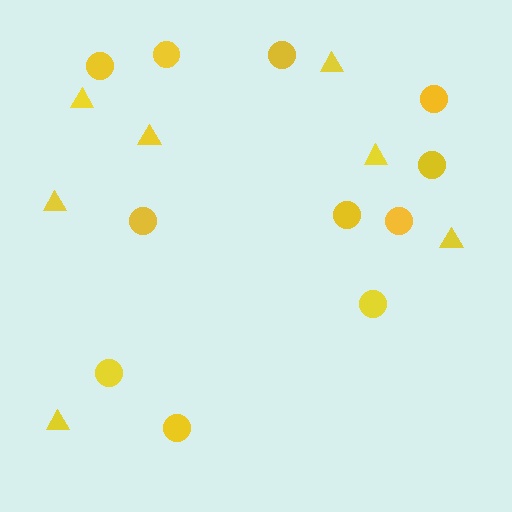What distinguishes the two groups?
There are 2 groups: one group of triangles (7) and one group of circles (11).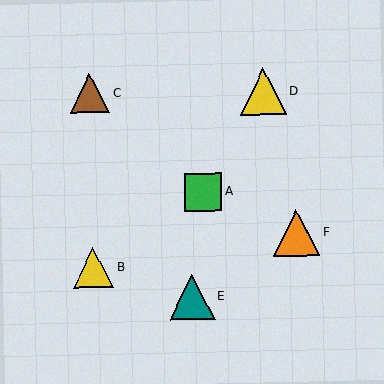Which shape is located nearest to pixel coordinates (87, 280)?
The yellow triangle (labeled B) at (93, 268) is nearest to that location.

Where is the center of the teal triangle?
The center of the teal triangle is at (192, 297).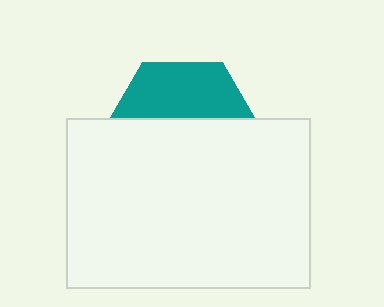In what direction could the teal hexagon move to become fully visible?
The teal hexagon could move up. That would shift it out from behind the white rectangle entirely.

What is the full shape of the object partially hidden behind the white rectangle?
The partially hidden object is a teal hexagon.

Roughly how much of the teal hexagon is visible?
A small part of it is visible (roughly 37%).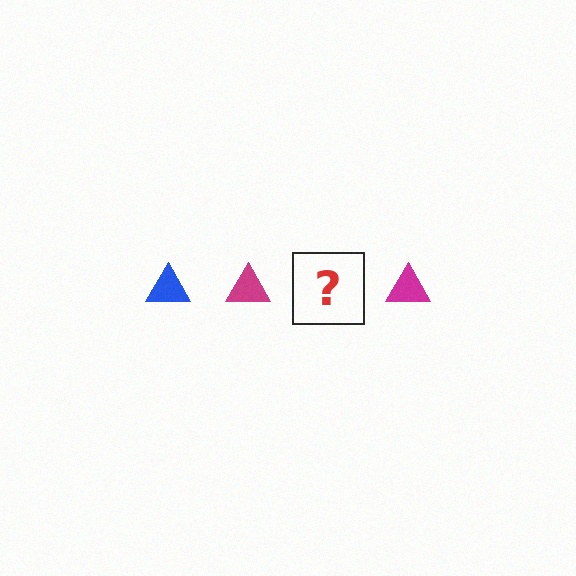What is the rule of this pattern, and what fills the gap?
The rule is that the pattern cycles through blue, magenta triangles. The gap should be filled with a blue triangle.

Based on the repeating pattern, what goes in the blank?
The blank should be a blue triangle.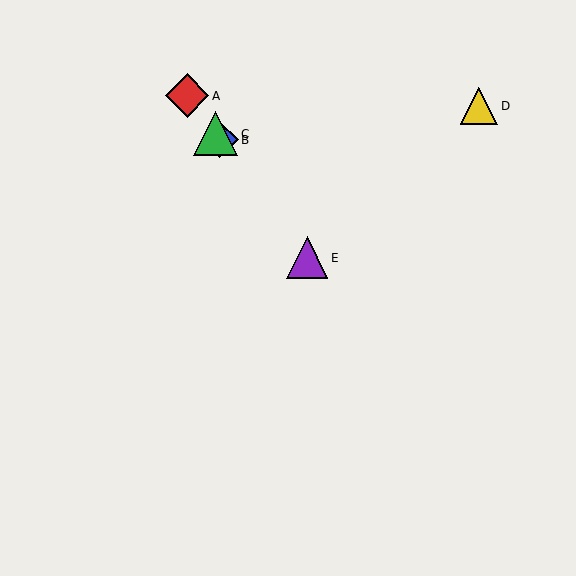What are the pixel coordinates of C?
Object C is at (216, 134).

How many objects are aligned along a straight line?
4 objects (A, B, C, E) are aligned along a straight line.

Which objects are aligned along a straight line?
Objects A, B, C, E are aligned along a straight line.